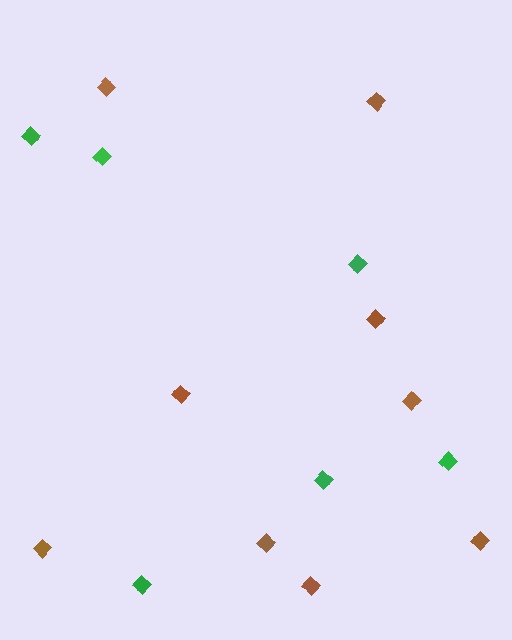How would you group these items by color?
There are 2 groups: one group of green diamonds (6) and one group of brown diamonds (9).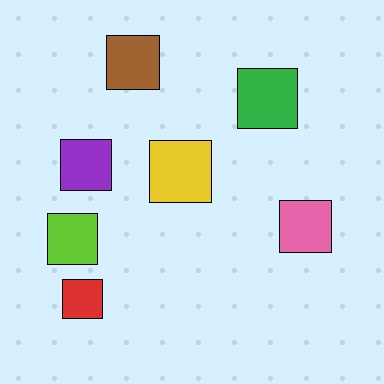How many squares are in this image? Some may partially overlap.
There are 7 squares.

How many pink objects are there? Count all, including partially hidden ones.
There is 1 pink object.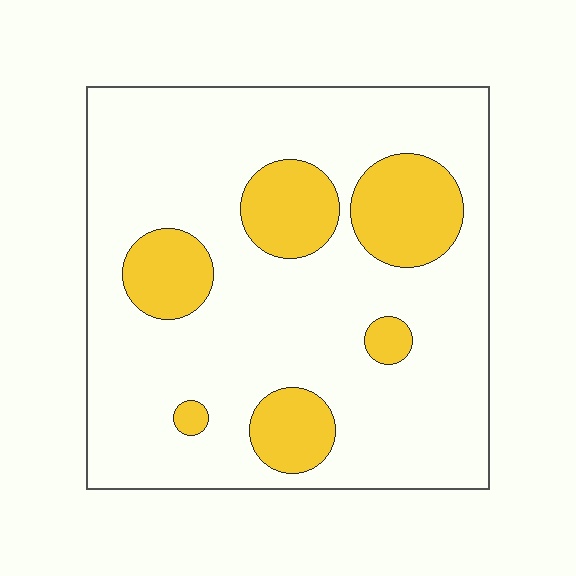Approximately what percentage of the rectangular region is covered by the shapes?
Approximately 20%.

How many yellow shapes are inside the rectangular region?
6.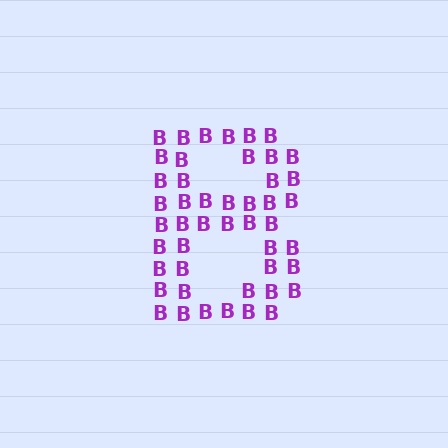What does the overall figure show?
The overall figure shows the letter B.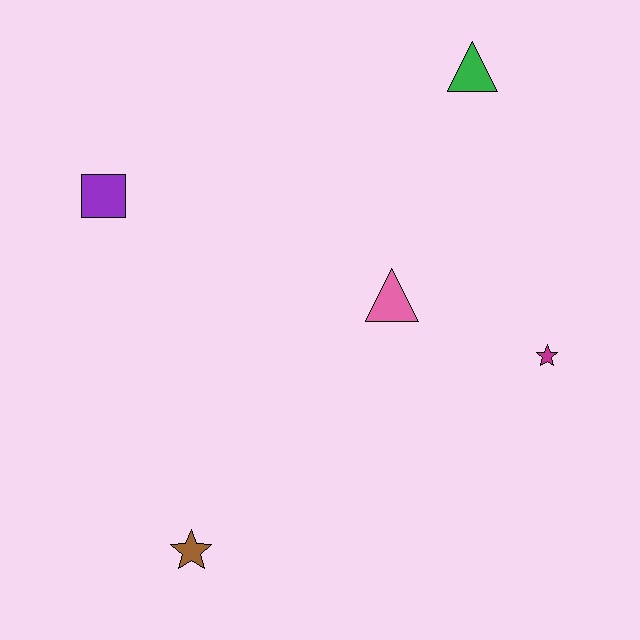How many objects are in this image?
There are 5 objects.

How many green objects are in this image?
There is 1 green object.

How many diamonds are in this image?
There are no diamonds.